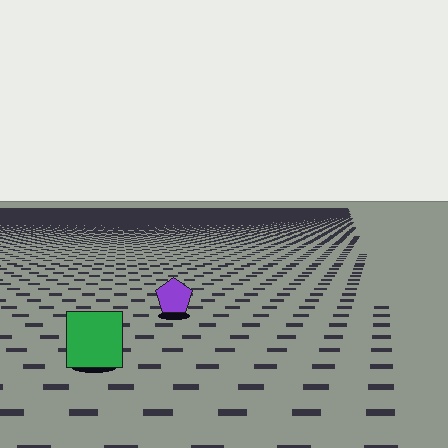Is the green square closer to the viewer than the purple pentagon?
Yes. The green square is closer — you can tell from the texture gradient: the ground texture is coarser near it.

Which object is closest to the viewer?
The green square is closest. The texture marks near it are larger and more spread out.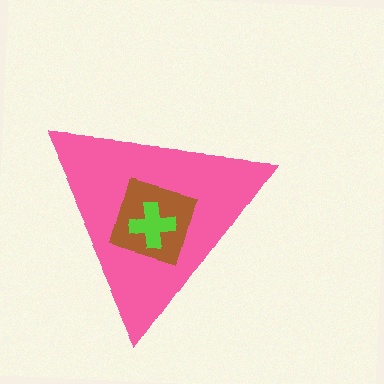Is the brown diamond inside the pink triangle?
Yes.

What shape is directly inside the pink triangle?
The brown diamond.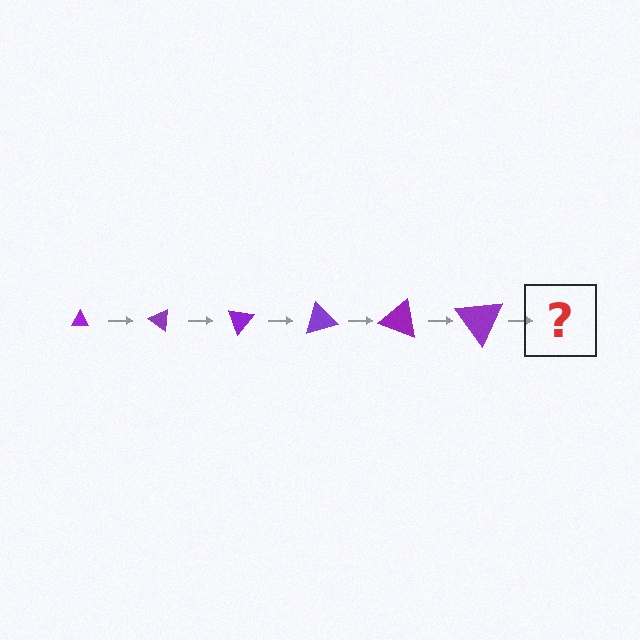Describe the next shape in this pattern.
It should be a triangle, larger than the previous one and rotated 210 degrees from the start.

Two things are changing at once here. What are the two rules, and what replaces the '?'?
The two rules are that the triangle grows larger each step and it rotates 35 degrees each step. The '?' should be a triangle, larger than the previous one and rotated 210 degrees from the start.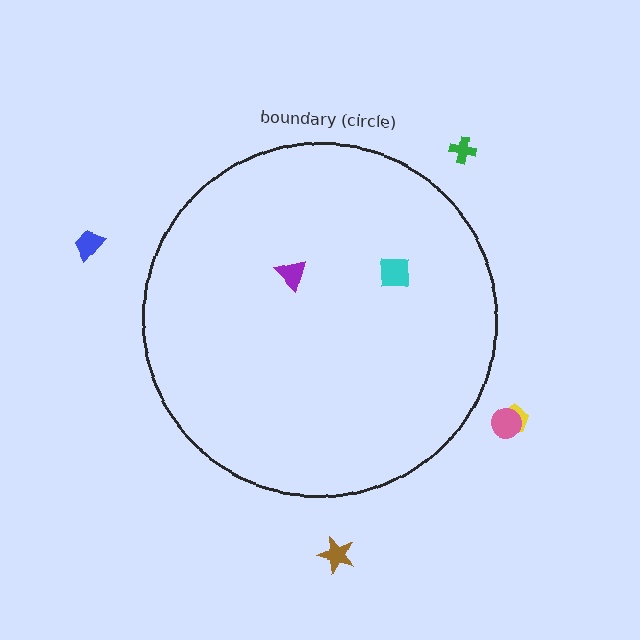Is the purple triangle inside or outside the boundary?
Inside.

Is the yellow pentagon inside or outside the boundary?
Outside.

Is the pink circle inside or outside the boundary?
Outside.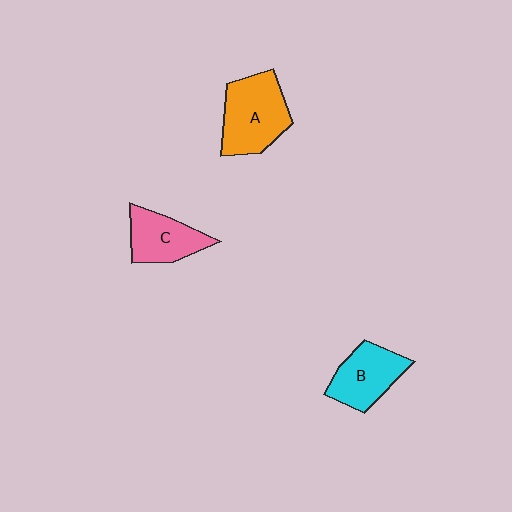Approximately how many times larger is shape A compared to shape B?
Approximately 1.3 times.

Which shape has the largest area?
Shape A (orange).